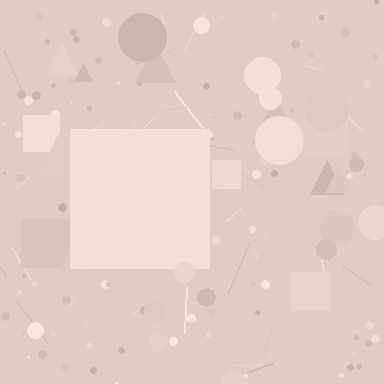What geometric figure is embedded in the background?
A square is embedded in the background.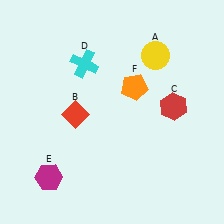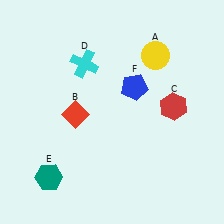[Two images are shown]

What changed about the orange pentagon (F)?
In Image 1, F is orange. In Image 2, it changed to blue.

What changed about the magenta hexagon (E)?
In Image 1, E is magenta. In Image 2, it changed to teal.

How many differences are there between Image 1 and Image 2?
There are 2 differences between the two images.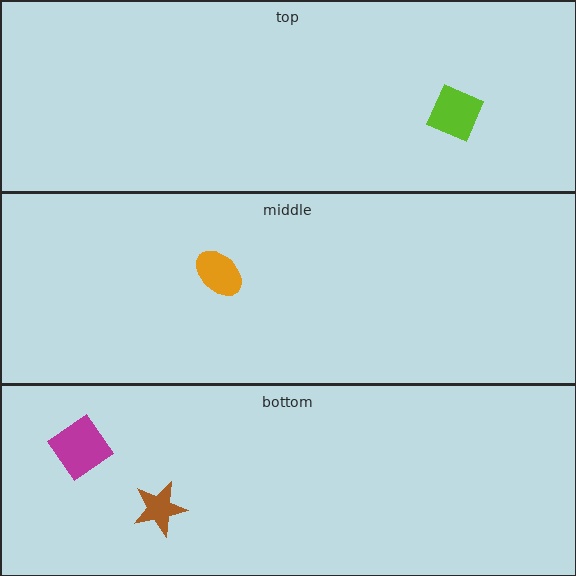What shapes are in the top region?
The lime diamond.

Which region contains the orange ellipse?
The middle region.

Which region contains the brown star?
The bottom region.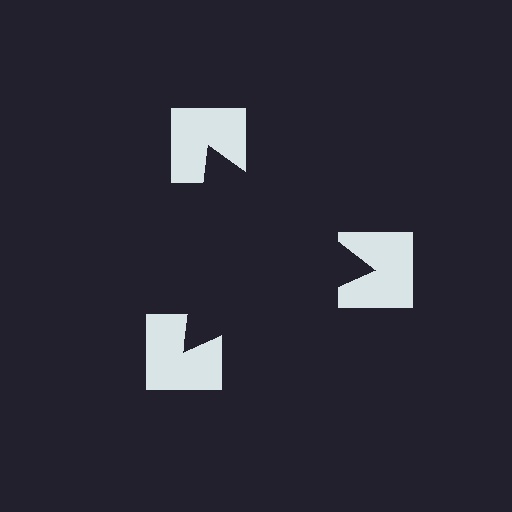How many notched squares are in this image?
There are 3 — one at each vertex of the illusory triangle.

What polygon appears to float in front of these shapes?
An illusory triangle — its edges are inferred from the aligned wedge cuts in the notched squares, not physically drawn.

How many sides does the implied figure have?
3 sides.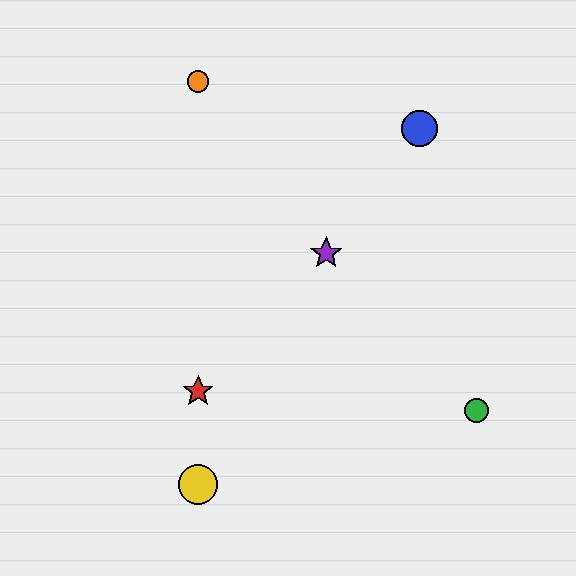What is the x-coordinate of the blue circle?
The blue circle is at x≈420.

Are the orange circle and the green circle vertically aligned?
No, the orange circle is at x≈198 and the green circle is at x≈477.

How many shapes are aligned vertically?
3 shapes (the red star, the yellow circle, the orange circle) are aligned vertically.